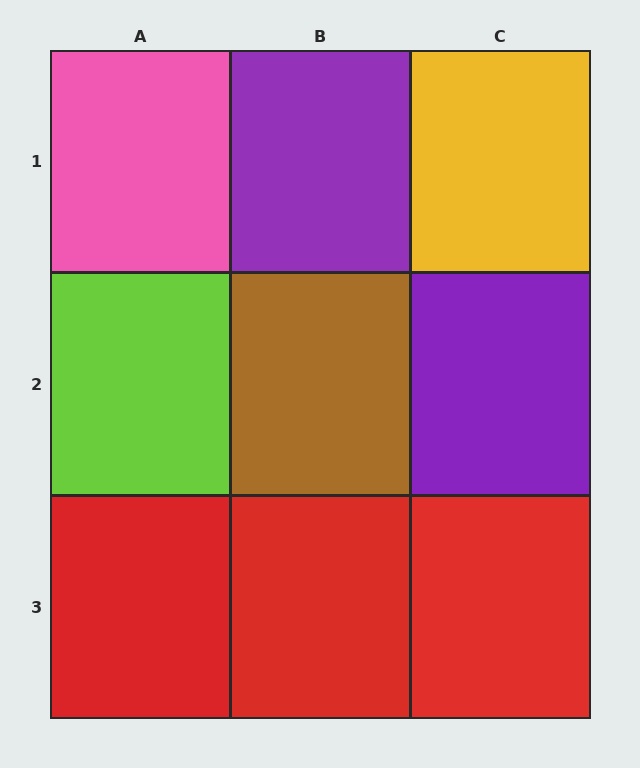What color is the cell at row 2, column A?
Lime.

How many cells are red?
3 cells are red.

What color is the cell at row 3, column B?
Red.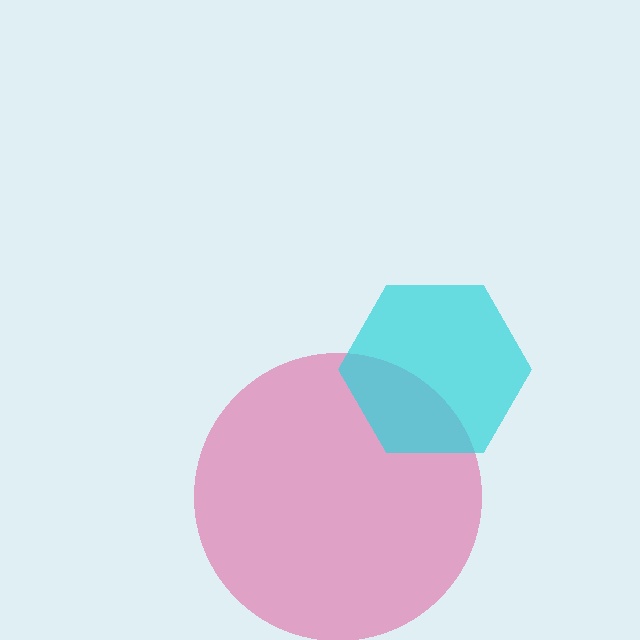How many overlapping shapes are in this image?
There are 2 overlapping shapes in the image.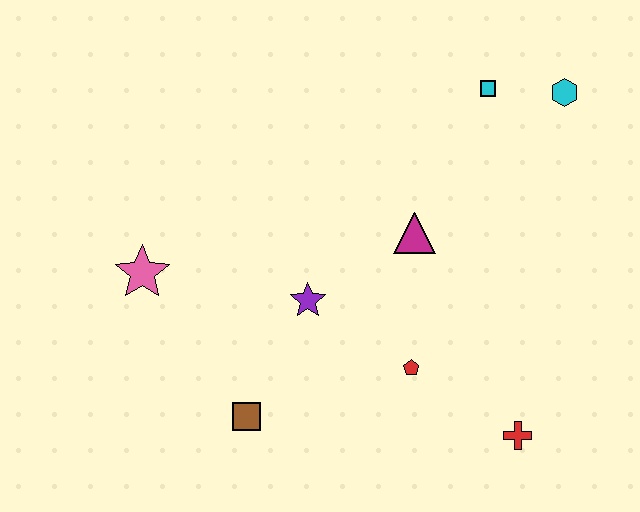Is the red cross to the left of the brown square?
No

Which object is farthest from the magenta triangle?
The pink star is farthest from the magenta triangle.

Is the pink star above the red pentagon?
Yes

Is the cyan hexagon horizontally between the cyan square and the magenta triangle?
No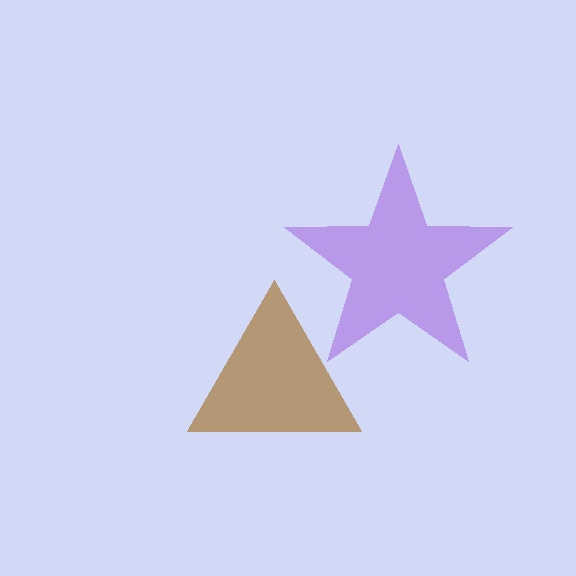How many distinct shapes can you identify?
There are 2 distinct shapes: a brown triangle, a purple star.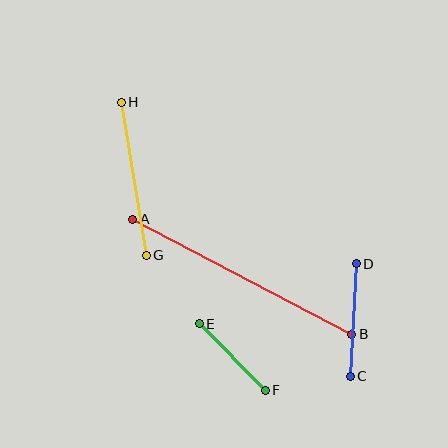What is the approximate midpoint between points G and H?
The midpoint is at approximately (134, 179) pixels.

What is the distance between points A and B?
The distance is approximately 247 pixels.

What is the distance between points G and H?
The distance is approximately 155 pixels.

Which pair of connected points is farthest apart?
Points A and B are farthest apart.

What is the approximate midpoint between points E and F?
The midpoint is at approximately (232, 357) pixels.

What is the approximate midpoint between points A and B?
The midpoint is at approximately (242, 277) pixels.